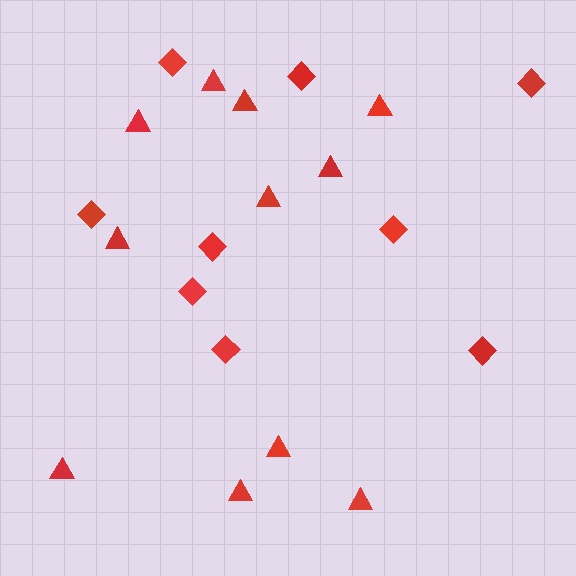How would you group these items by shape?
There are 2 groups: one group of diamonds (9) and one group of triangles (11).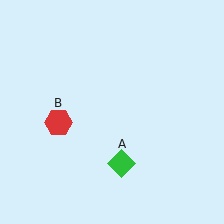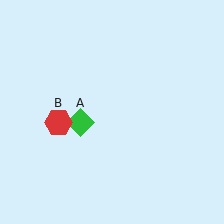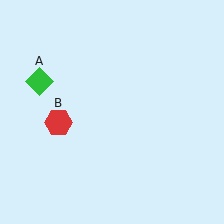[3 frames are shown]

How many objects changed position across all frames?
1 object changed position: green diamond (object A).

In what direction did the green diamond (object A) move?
The green diamond (object A) moved up and to the left.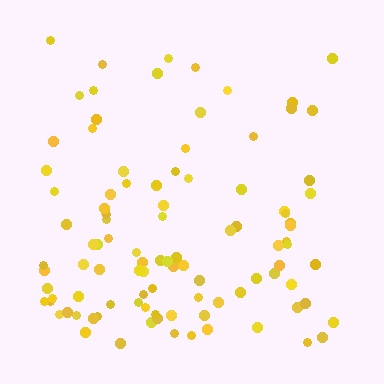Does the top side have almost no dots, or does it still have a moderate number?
Still a moderate number, just noticeably fewer than the bottom.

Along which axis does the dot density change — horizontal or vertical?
Vertical.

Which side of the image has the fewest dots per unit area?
The top.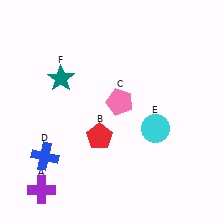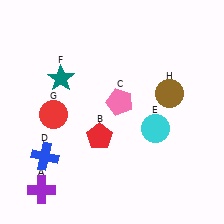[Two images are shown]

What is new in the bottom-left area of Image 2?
A red circle (G) was added in the bottom-left area of Image 2.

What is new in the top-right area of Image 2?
A brown circle (H) was added in the top-right area of Image 2.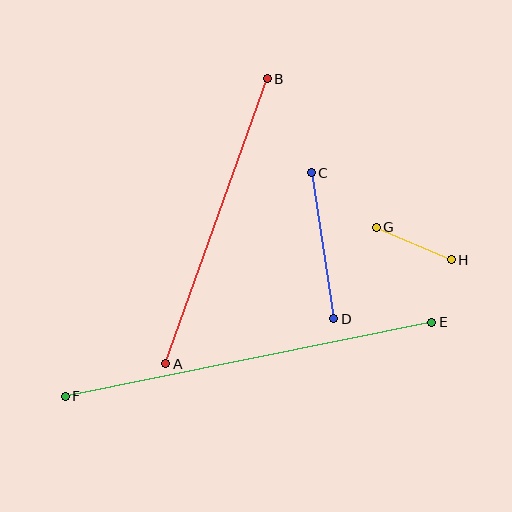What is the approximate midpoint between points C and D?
The midpoint is at approximately (322, 246) pixels.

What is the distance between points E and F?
The distance is approximately 374 pixels.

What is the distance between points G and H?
The distance is approximately 82 pixels.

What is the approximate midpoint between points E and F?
The midpoint is at approximately (249, 359) pixels.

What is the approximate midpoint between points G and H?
The midpoint is at approximately (414, 243) pixels.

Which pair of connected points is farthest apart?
Points E and F are farthest apart.